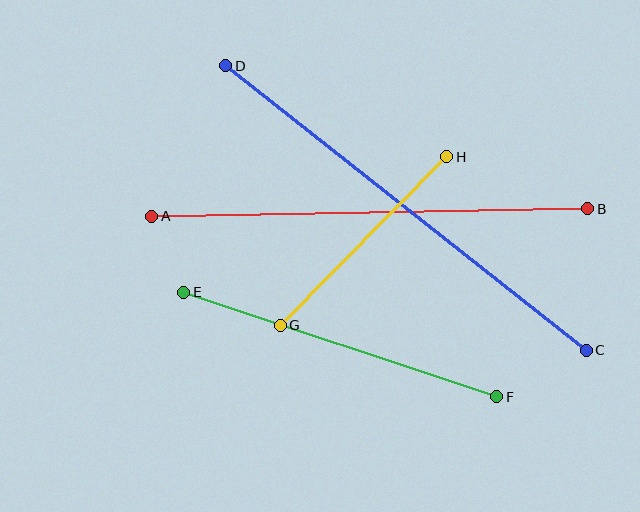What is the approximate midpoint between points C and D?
The midpoint is at approximately (406, 208) pixels.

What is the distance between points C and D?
The distance is approximately 459 pixels.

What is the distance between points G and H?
The distance is approximately 237 pixels.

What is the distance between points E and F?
The distance is approximately 330 pixels.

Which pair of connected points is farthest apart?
Points C and D are farthest apart.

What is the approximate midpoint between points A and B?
The midpoint is at approximately (370, 213) pixels.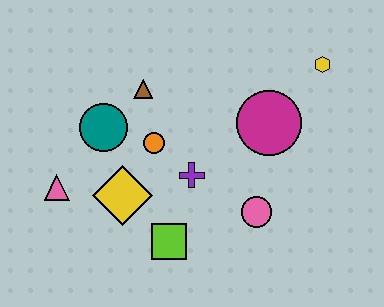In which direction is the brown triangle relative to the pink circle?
The brown triangle is above the pink circle.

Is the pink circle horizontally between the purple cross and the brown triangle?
No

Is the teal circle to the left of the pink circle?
Yes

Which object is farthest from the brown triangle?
The yellow hexagon is farthest from the brown triangle.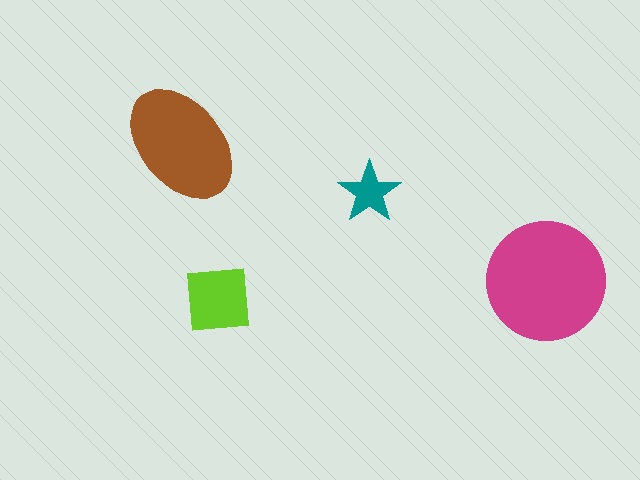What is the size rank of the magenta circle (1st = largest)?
1st.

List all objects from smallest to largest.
The teal star, the lime square, the brown ellipse, the magenta circle.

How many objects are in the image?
There are 4 objects in the image.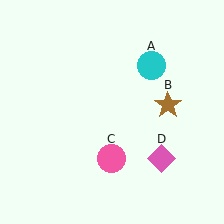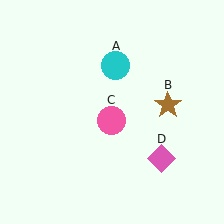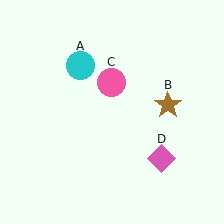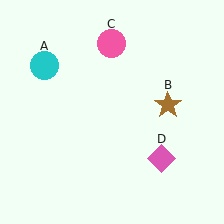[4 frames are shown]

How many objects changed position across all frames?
2 objects changed position: cyan circle (object A), pink circle (object C).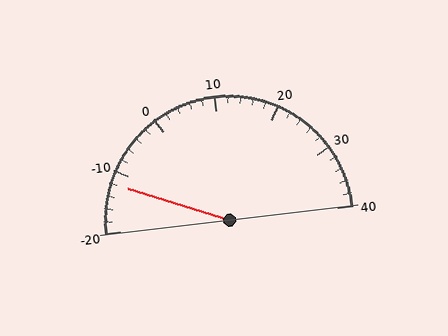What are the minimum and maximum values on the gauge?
The gauge ranges from -20 to 40.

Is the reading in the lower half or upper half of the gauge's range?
The reading is in the lower half of the range (-20 to 40).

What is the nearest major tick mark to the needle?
The nearest major tick mark is -10.